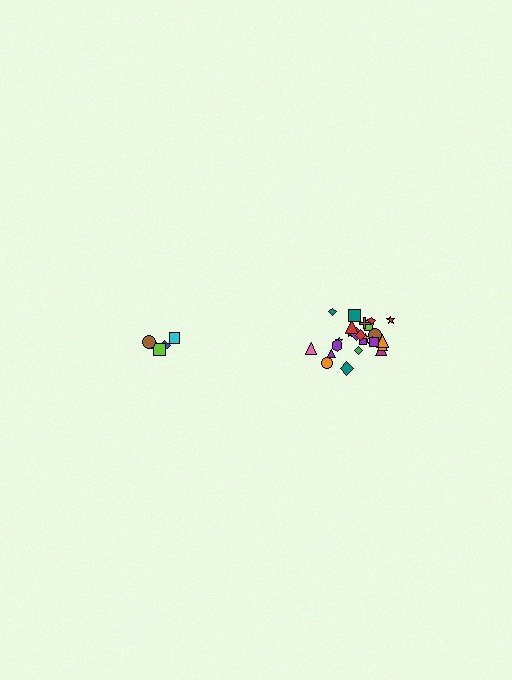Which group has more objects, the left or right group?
The right group.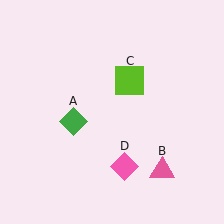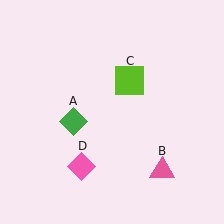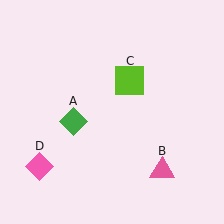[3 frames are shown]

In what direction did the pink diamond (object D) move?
The pink diamond (object D) moved left.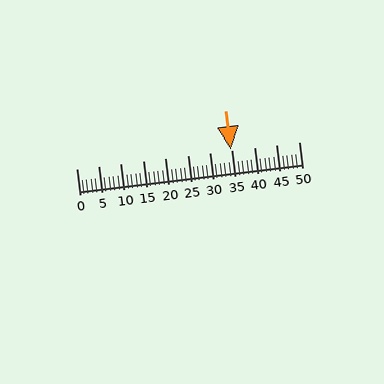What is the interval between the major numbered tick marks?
The major tick marks are spaced 5 units apart.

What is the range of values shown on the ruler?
The ruler shows values from 0 to 50.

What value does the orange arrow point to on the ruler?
The orange arrow points to approximately 35.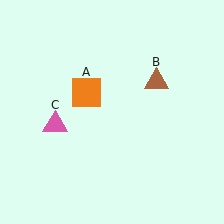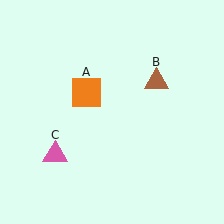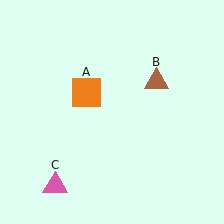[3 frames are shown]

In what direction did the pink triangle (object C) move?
The pink triangle (object C) moved down.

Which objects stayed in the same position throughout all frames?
Orange square (object A) and brown triangle (object B) remained stationary.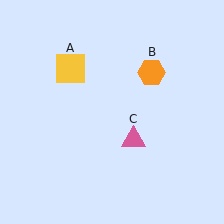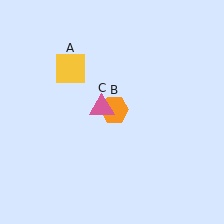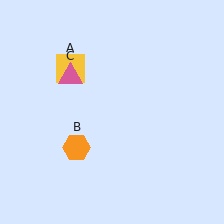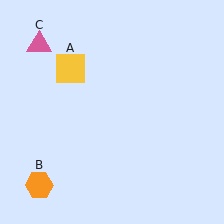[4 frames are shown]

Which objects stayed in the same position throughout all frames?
Yellow square (object A) remained stationary.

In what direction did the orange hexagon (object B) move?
The orange hexagon (object B) moved down and to the left.